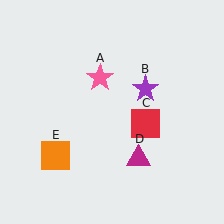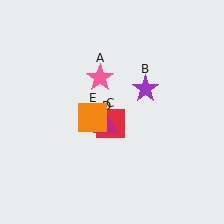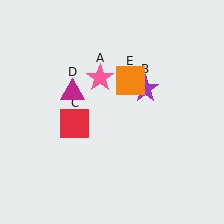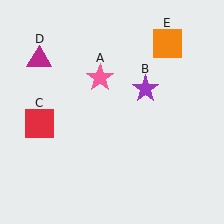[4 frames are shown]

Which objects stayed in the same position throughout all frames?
Pink star (object A) and purple star (object B) remained stationary.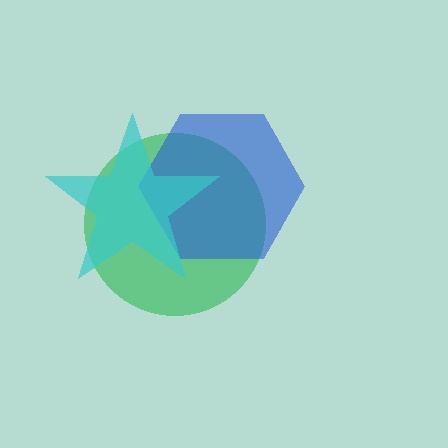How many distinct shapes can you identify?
There are 3 distinct shapes: a green circle, a blue hexagon, a cyan star.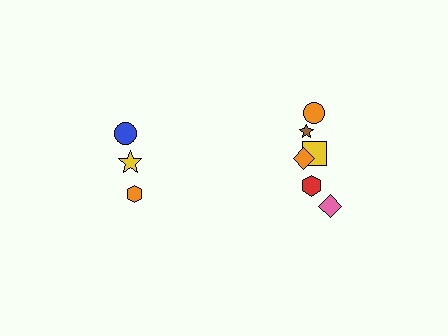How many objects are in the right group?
There are 6 objects.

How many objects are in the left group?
There are 3 objects.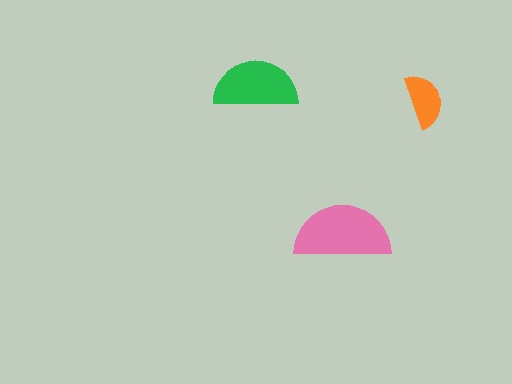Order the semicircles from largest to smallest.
the pink one, the green one, the orange one.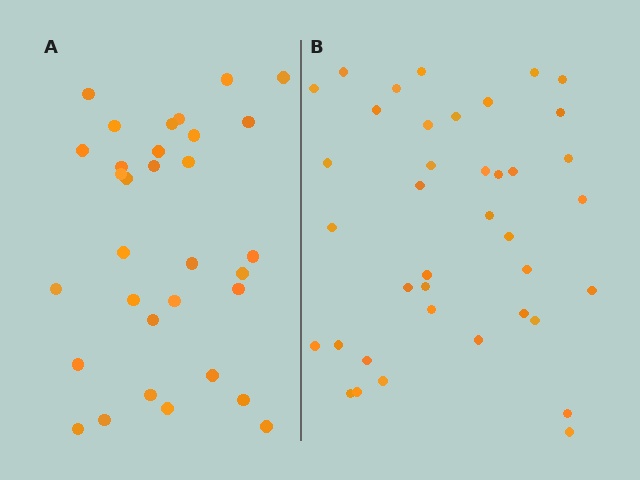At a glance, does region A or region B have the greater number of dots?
Region B (the right region) has more dots.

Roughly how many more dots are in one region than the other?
Region B has roughly 8 or so more dots than region A.